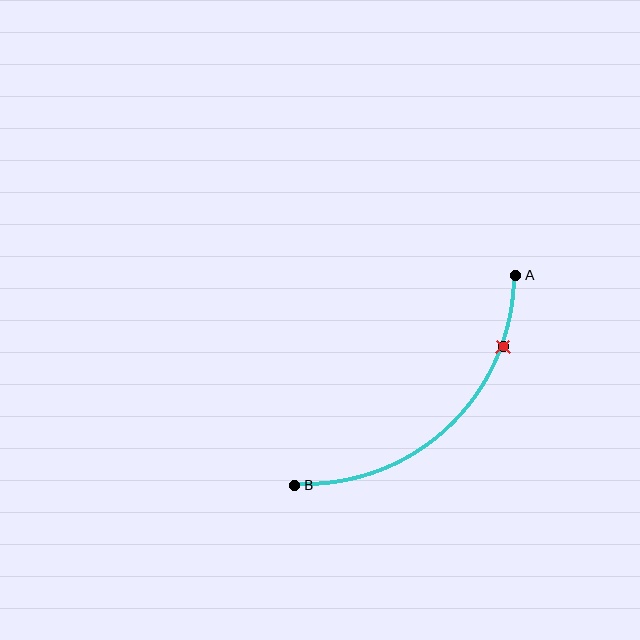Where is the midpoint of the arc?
The arc midpoint is the point on the curve farthest from the straight line joining A and B. It sits below and to the right of that line.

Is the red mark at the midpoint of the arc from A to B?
No. The red mark lies on the arc but is closer to endpoint A. The arc midpoint would be at the point on the curve equidistant along the arc from both A and B.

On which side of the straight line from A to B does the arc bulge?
The arc bulges below and to the right of the straight line connecting A and B.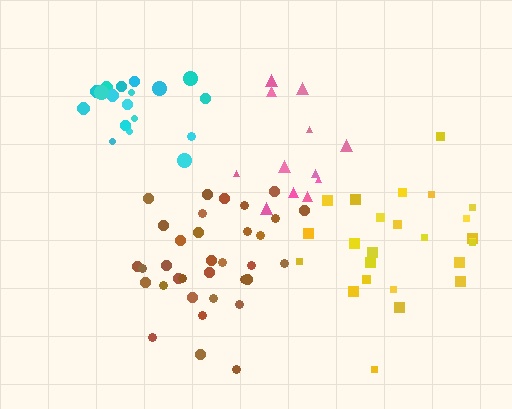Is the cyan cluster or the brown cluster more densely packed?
Cyan.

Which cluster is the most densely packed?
Cyan.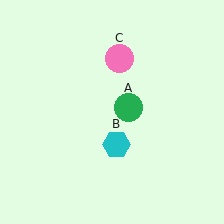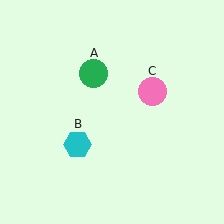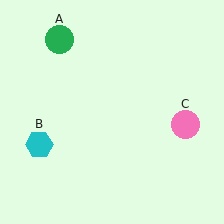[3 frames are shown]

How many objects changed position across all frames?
3 objects changed position: green circle (object A), cyan hexagon (object B), pink circle (object C).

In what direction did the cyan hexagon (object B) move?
The cyan hexagon (object B) moved left.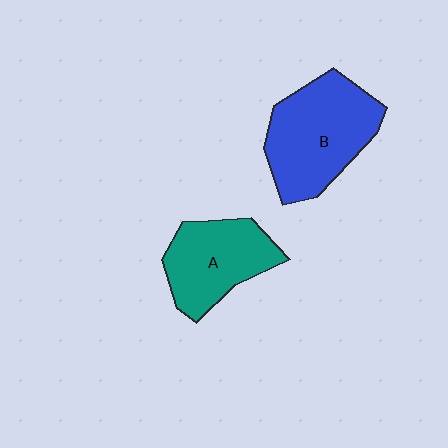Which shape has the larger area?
Shape B (blue).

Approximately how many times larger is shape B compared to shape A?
Approximately 1.3 times.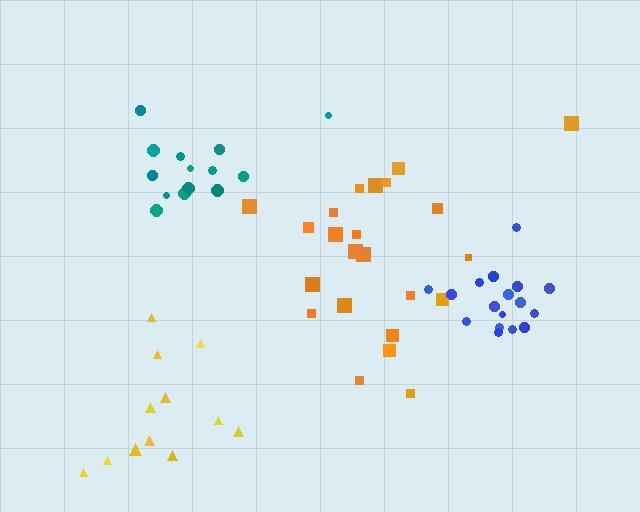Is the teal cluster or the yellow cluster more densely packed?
Teal.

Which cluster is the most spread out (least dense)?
Yellow.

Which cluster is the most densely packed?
Blue.